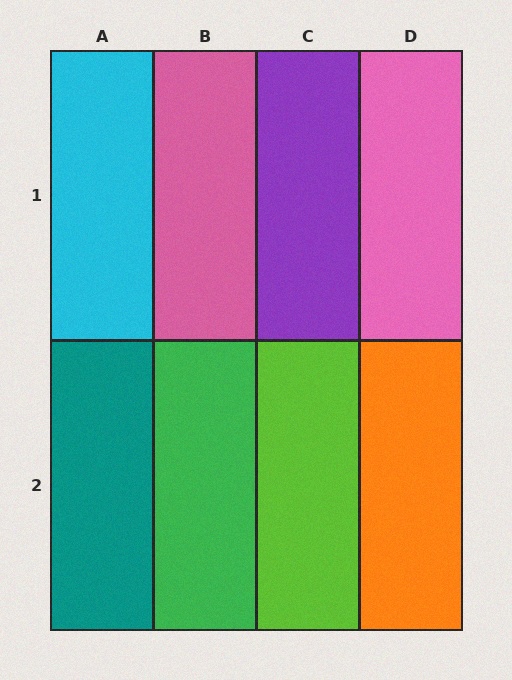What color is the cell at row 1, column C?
Purple.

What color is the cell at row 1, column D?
Pink.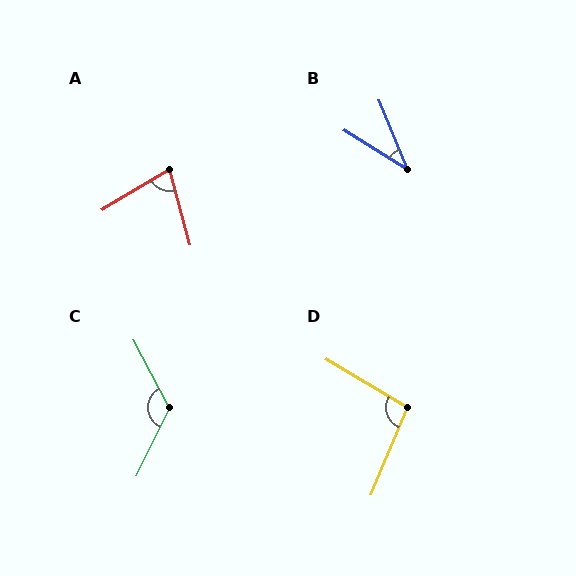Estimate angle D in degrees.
Approximately 98 degrees.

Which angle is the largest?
C, at approximately 126 degrees.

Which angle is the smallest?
B, at approximately 36 degrees.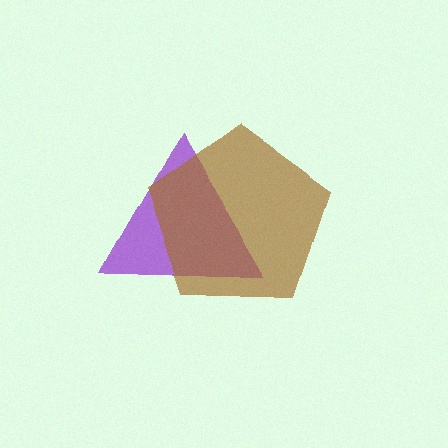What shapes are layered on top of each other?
The layered shapes are: a purple triangle, a brown pentagon.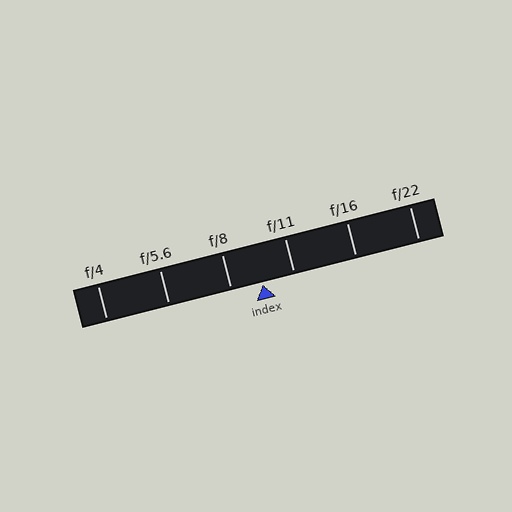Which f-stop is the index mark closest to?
The index mark is closest to f/8.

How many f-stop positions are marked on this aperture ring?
There are 6 f-stop positions marked.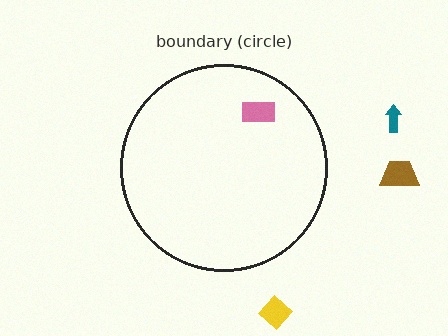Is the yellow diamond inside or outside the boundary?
Outside.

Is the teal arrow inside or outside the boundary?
Outside.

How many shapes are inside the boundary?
1 inside, 3 outside.